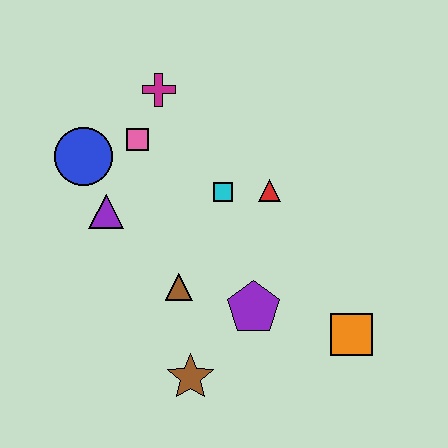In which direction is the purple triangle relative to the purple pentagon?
The purple triangle is to the left of the purple pentagon.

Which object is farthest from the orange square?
The blue circle is farthest from the orange square.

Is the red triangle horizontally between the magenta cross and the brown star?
No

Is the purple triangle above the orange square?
Yes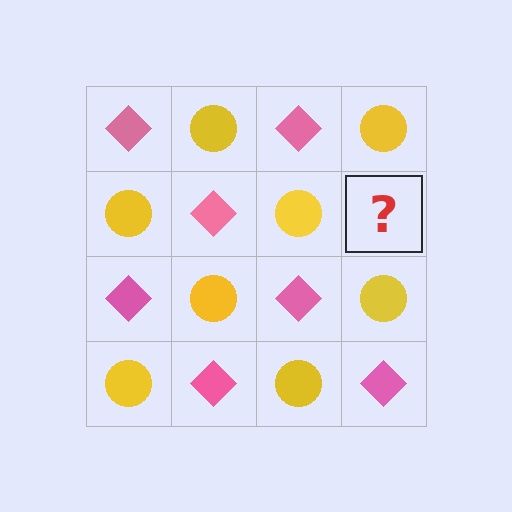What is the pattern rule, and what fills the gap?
The rule is that it alternates pink diamond and yellow circle in a checkerboard pattern. The gap should be filled with a pink diamond.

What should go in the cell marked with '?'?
The missing cell should contain a pink diamond.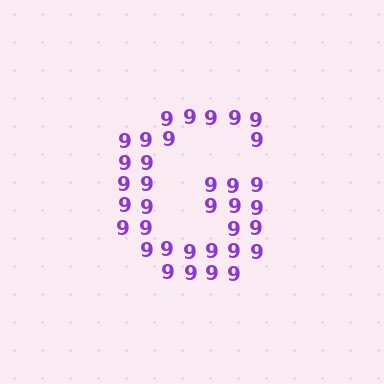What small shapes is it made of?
It is made of small digit 9's.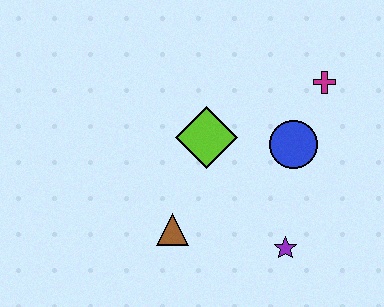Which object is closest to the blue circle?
The magenta cross is closest to the blue circle.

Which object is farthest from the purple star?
The magenta cross is farthest from the purple star.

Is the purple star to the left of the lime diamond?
No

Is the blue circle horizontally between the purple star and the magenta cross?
Yes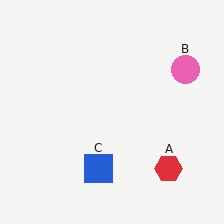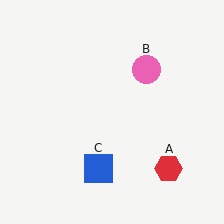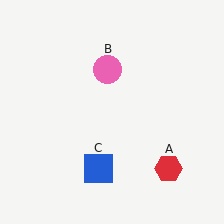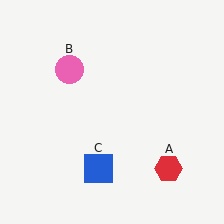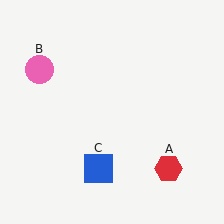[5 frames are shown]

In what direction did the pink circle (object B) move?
The pink circle (object B) moved left.